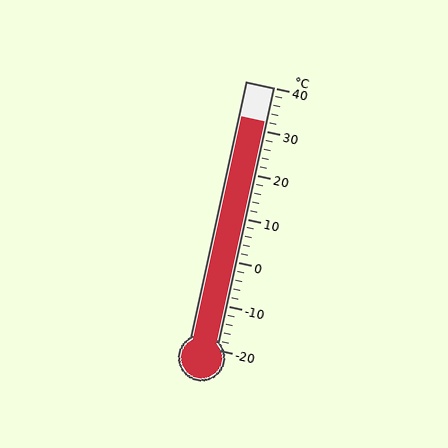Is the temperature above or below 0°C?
The temperature is above 0°C.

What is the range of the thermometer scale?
The thermometer scale ranges from -20°C to 40°C.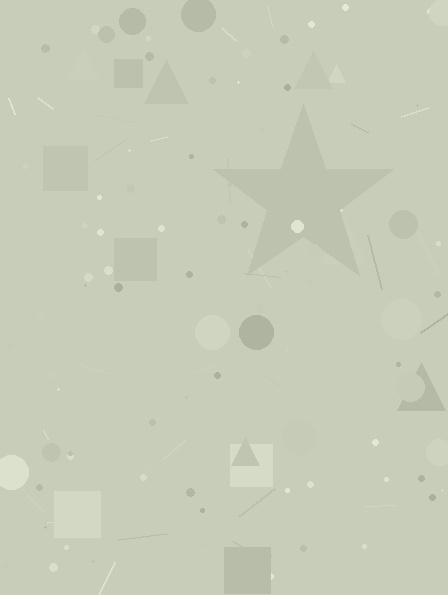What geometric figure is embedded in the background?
A star is embedded in the background.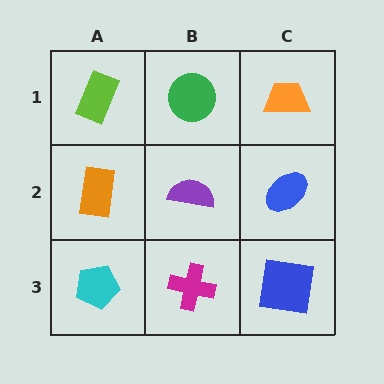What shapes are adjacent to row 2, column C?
An orange trapezoid (row 1, column C), a blue square (row 3, column C), a purple semicircle (row 2, column B).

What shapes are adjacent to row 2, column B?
A green circle (row 1, column B), a magenta cross (row 3, column B), an orange rectangle (row 2, column A), a blue ellipse (row 2, column C).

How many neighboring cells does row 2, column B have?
4.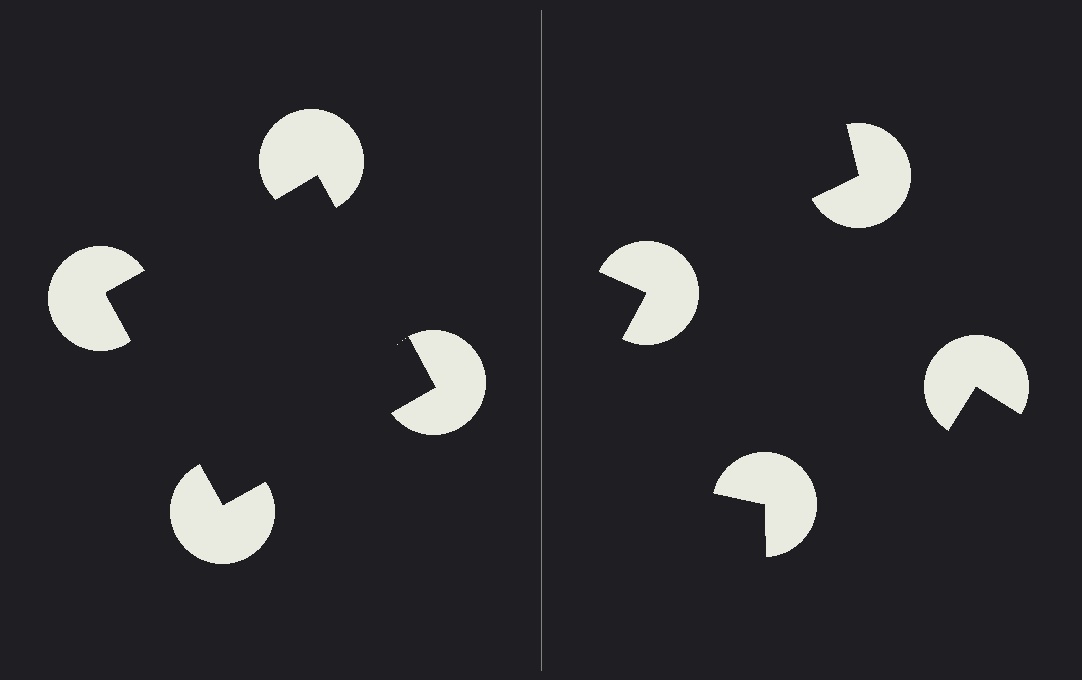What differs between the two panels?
The pac-man discs are positioned identically on both sides; only the wedge orientations differ. On the left they align to a square; on the right they are misaligned.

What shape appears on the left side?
An illusory square.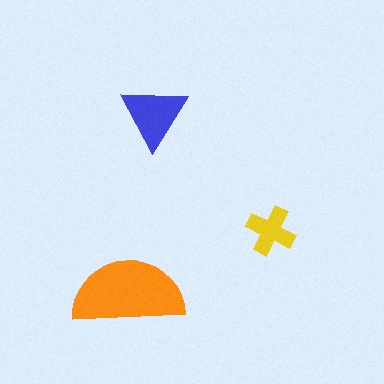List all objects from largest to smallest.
The orange semicircle, the blue triangle, the yellow cross.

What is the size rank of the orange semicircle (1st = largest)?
1st.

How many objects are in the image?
There are 3 objects in the image.